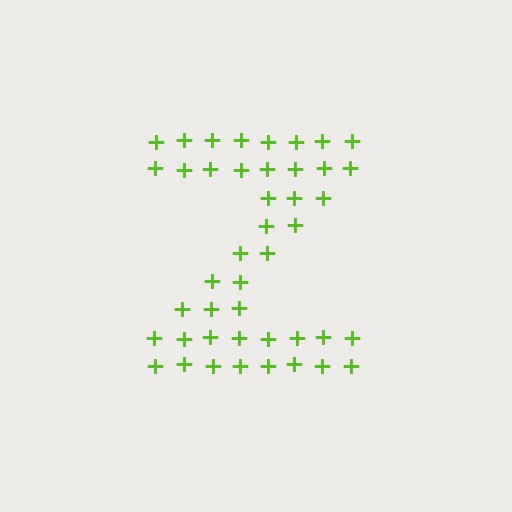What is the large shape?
The large shape is the letter Z.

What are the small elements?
The small elements are plus signs.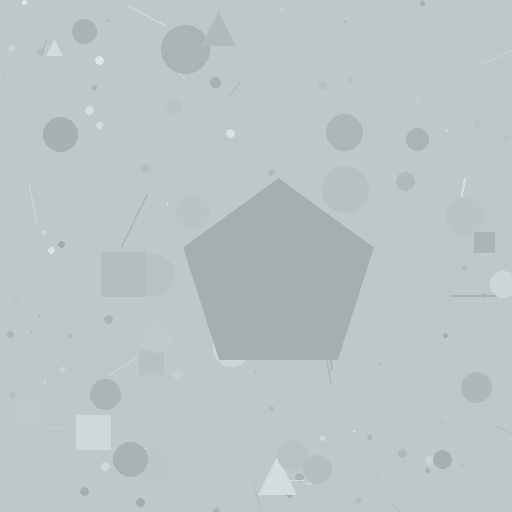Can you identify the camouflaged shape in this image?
The camouflaged shape is a pentagon.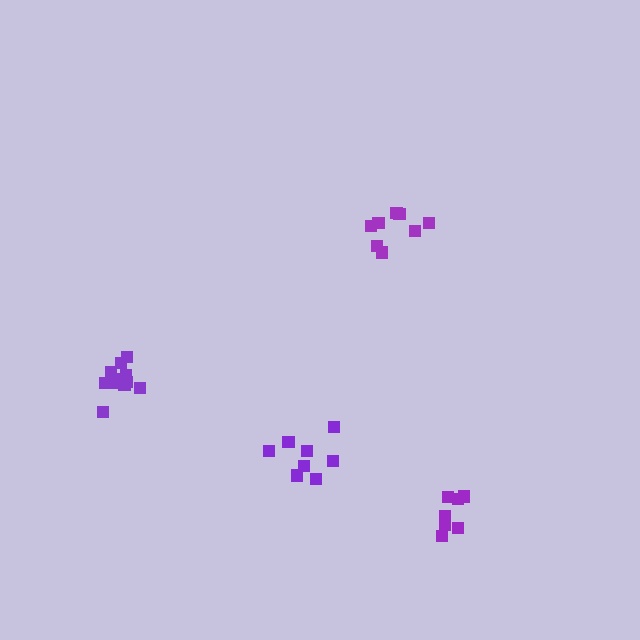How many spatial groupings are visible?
There are 4 spatial groupings.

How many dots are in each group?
Group 1: 7 dots, Group 2: 11 dots, Group 3: 8 dots, Group 4: 8 dots (34 total).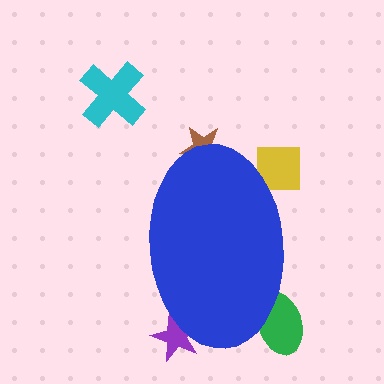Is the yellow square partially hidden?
Yes, the yellow square is partially hidden behind the blue ellipse.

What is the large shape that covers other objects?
A blue ellipse.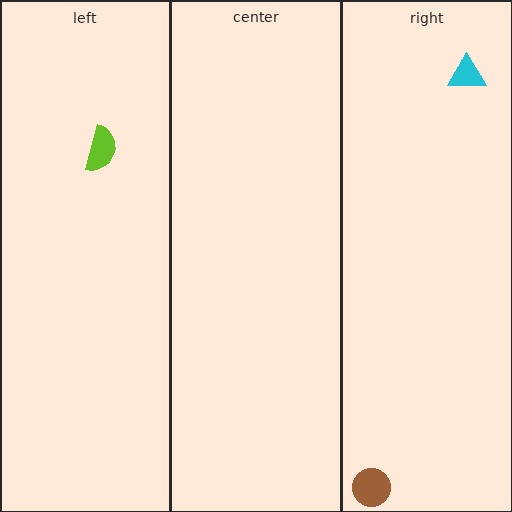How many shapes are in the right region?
2.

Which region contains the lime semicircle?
The left region.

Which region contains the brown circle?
The right region.